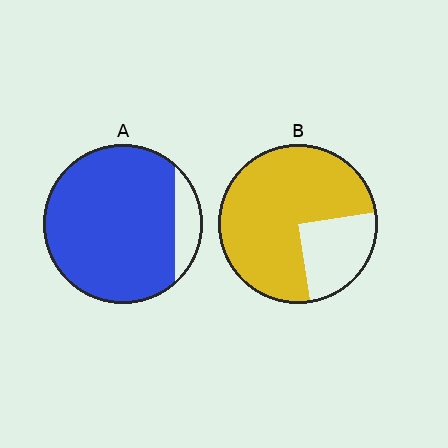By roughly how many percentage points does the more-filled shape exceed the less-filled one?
By roughly 15 percentage points (A over B).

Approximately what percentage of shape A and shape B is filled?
A is approximately 90% and B is approximately 75%.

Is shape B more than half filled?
Yes.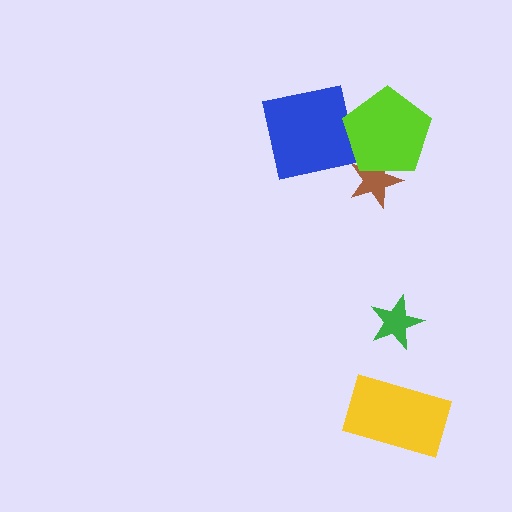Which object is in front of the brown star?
The lime pentagon is in front of the brown star.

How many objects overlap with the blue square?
1 object overlaps with the blue square.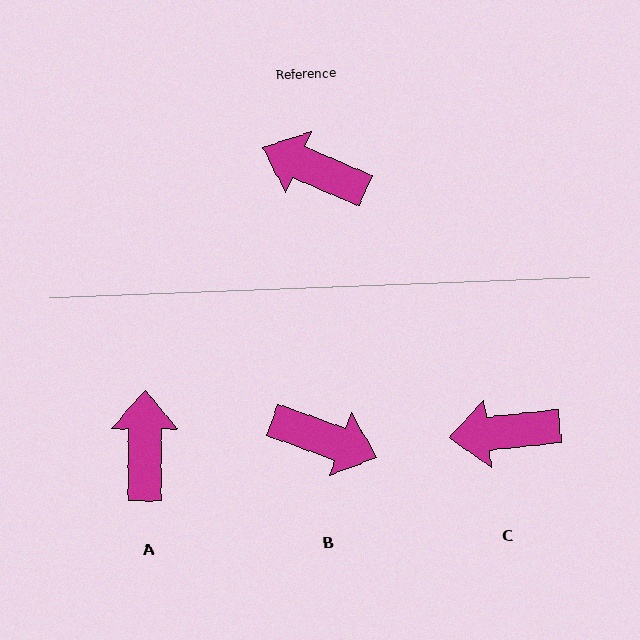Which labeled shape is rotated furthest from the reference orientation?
B, about 177 degrees away.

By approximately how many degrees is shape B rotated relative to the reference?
Approximately 177 degrees clockwise.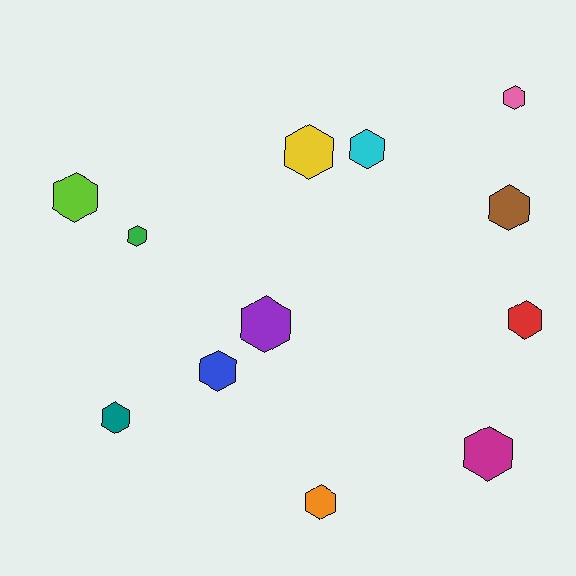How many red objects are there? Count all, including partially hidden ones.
There is 1 red object.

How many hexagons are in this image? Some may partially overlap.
There are 12 hexagons.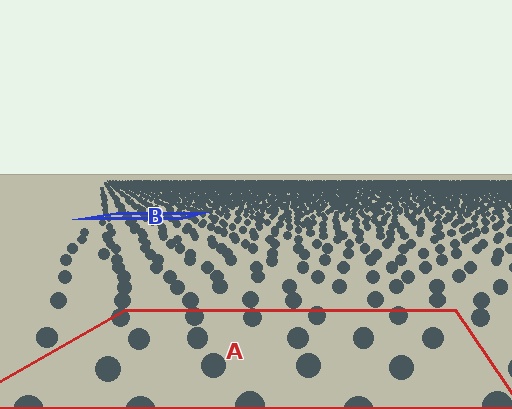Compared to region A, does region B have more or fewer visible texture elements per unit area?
Region B has more texture elements per unit area — they are packed more densely because it is farther away.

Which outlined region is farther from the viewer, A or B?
Region B is farther from the viewer — the texture elements inside it appear smaller and more densely packed.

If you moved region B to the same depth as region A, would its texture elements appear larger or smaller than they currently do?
They would appear larger. At a closer depth, the same texture elements are projected at a bigger on-screen size.